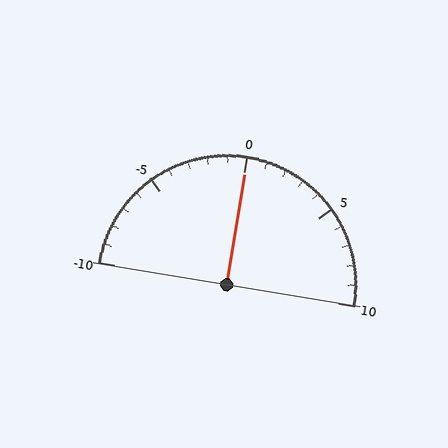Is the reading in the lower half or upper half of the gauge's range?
The reading is in the upper half of the range (-10 to 10).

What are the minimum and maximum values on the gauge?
The gauge ranges from -10 to 10.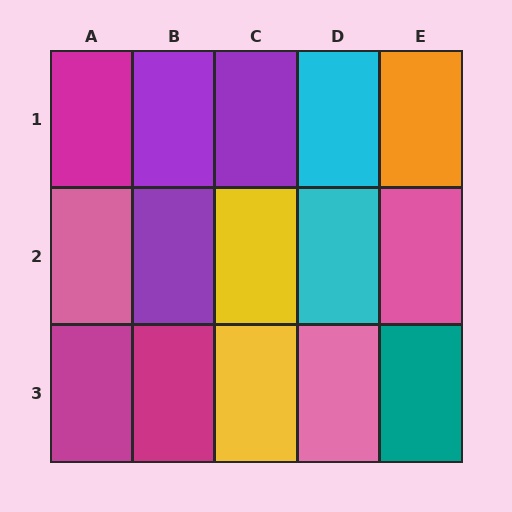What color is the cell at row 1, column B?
Purple.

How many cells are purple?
3 cells are purple.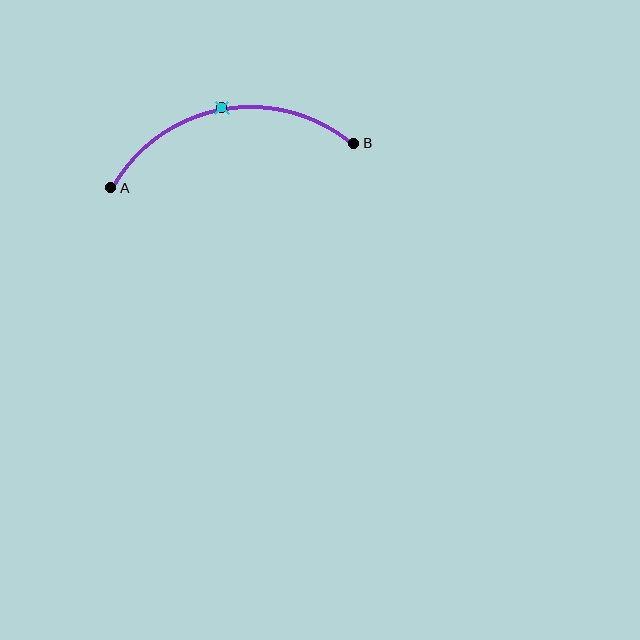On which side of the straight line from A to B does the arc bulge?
The arc bulges above the straight line connecting A and B.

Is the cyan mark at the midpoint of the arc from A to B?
Yes. The cyan mark lies on the arc at equal arc-length from both A and B — it is the arc midpoint.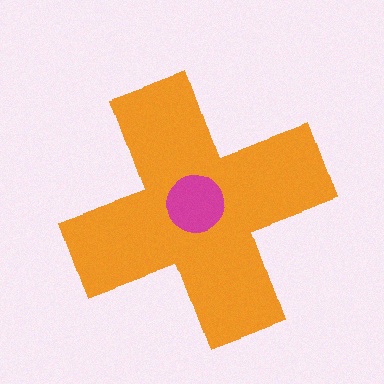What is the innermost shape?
The magenta circle.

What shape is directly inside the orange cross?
The magenta circle.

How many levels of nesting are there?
2.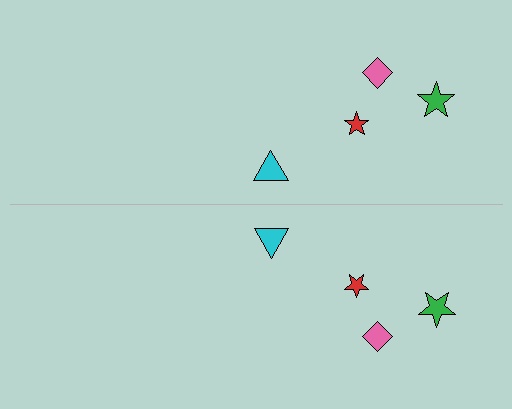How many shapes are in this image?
There are 8 shapes in this image.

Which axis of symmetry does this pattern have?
The pattern has a horizontal axis of symmetry running through the center of the image.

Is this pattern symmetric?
Yes, this pattern has bilateral (reflection) symmetry.